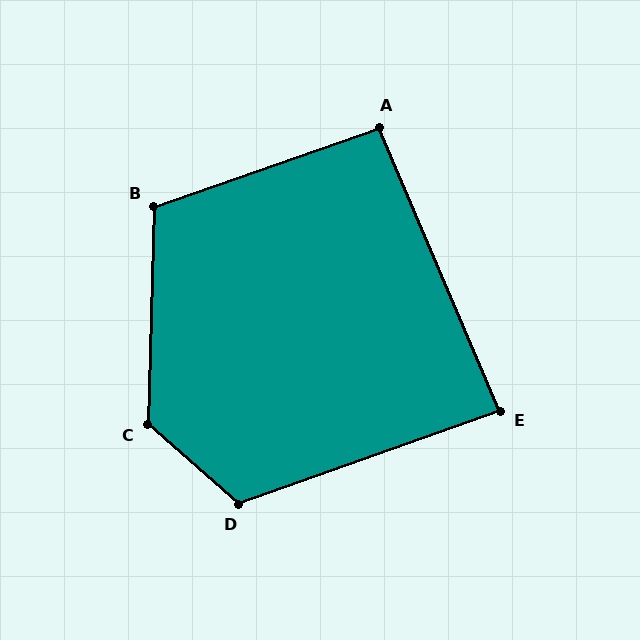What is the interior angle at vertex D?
Approximately 119 degrees (obtuse).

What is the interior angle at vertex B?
Approximately 111 degrees (obtuse).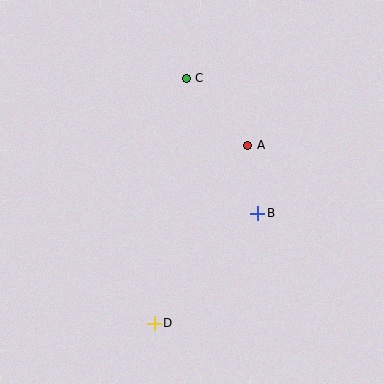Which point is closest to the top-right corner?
Point A is closest to the top-right corner.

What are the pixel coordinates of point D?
Point D is at (154, 323).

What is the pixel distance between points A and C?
The distance between A and C is 91 pixels.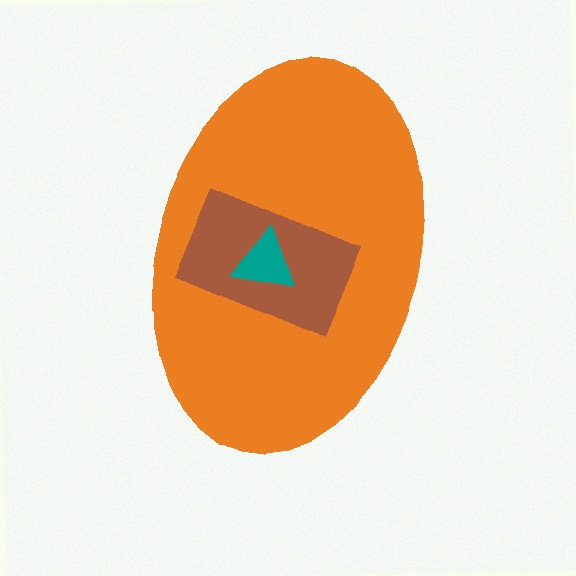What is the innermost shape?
The teal triangle.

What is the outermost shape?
The orange ellipse.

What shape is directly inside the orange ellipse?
The brown rectangle.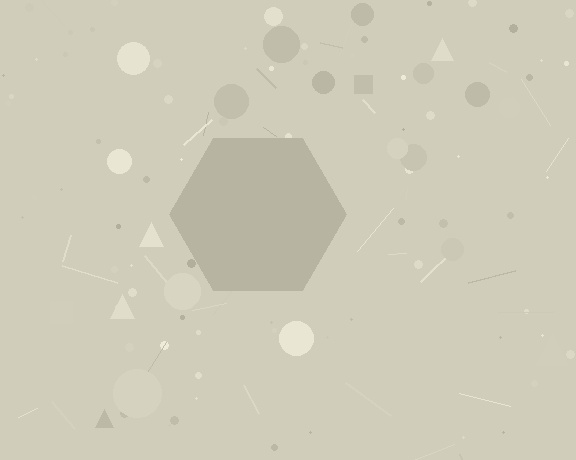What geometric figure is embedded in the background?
A hexagon is embedded in the background.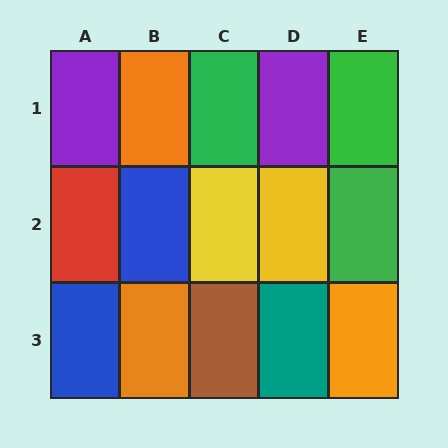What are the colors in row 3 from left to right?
Blue, orange, brown, teal, orange.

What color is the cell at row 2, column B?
Blue.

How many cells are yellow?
2 cells are yellow.